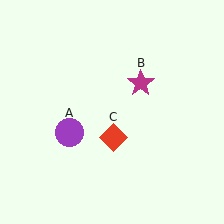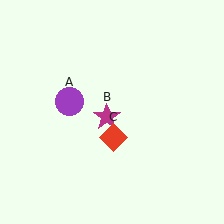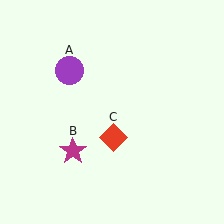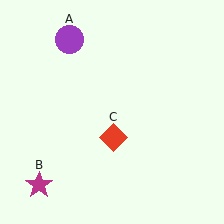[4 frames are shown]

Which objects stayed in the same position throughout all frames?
Red diamond (object C) remained stationary.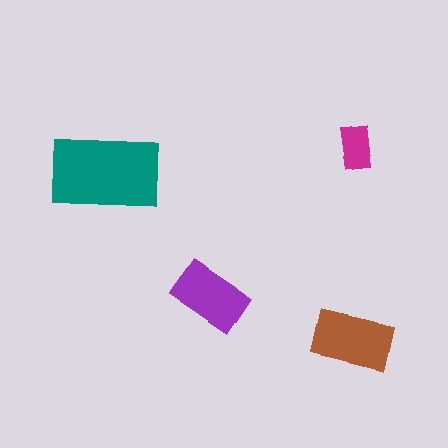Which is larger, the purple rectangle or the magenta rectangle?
The purple one.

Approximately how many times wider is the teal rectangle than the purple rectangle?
About 1.5 times wider.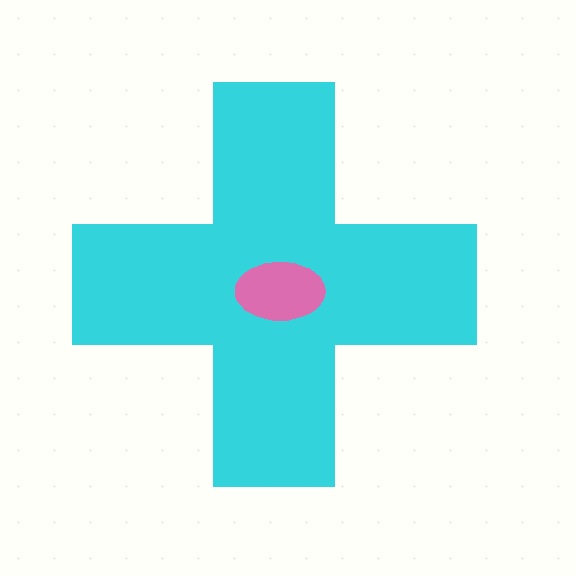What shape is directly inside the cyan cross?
The pink ellipse.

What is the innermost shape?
The pink ellipse.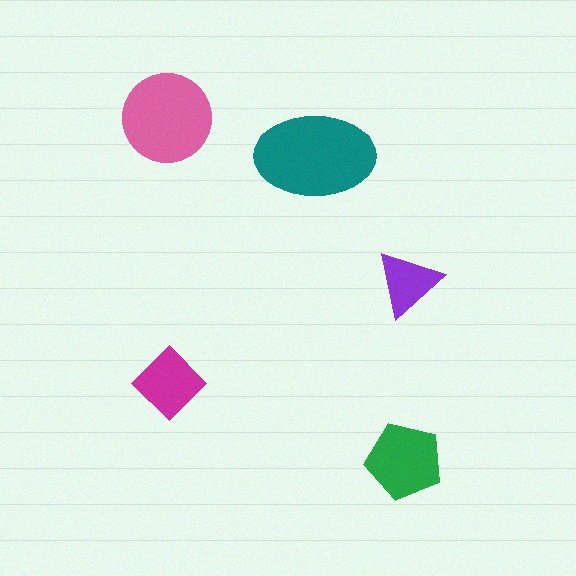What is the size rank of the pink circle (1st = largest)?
2nd.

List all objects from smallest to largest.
The purple triangle, the magenta diamond, the green pentagon, the pink circle, the teal ellipse.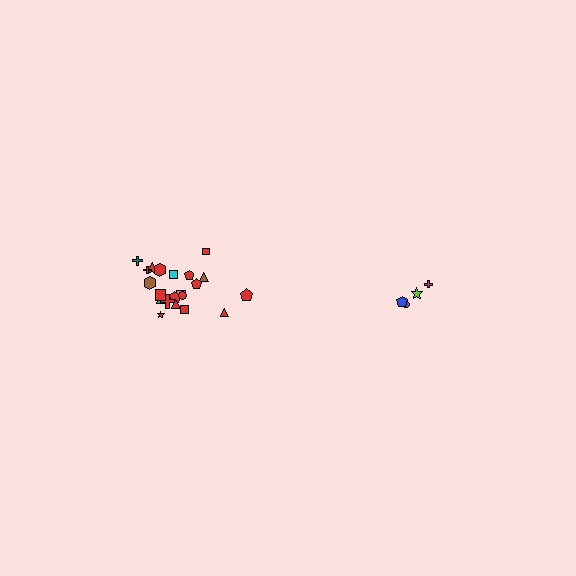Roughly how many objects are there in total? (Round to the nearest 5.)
Roughly 25 objects in total.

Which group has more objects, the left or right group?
The left group.